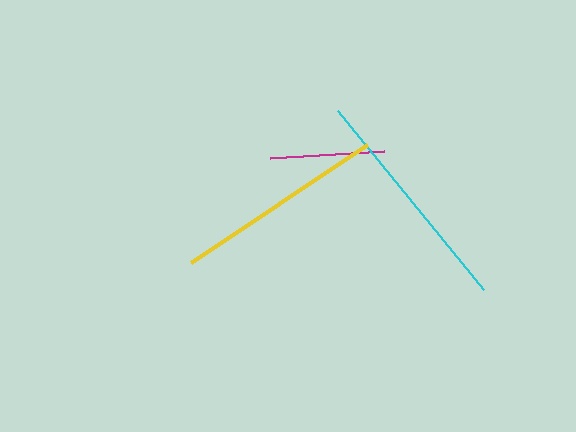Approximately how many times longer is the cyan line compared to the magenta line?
The cyan line is approximately 2.0 times the length of the magenta line.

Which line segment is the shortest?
The magenta line is the shortest at approximately 113 pixels.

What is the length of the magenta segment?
The magenta segment is approximately 113 pixels long.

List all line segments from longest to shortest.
From longest to shortest: cyan, yellow, magenta.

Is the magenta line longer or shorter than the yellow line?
The yellow line is longer than the magenta line.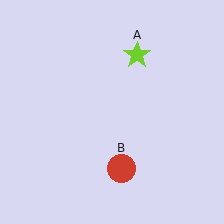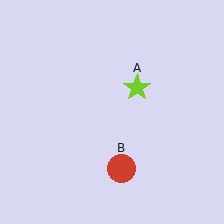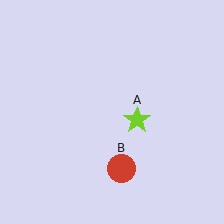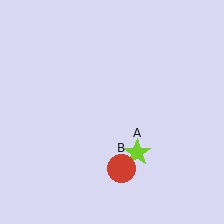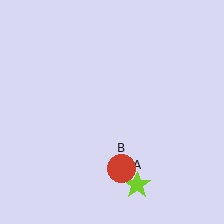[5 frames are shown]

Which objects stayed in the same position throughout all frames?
Red circle (object B) remained stationary.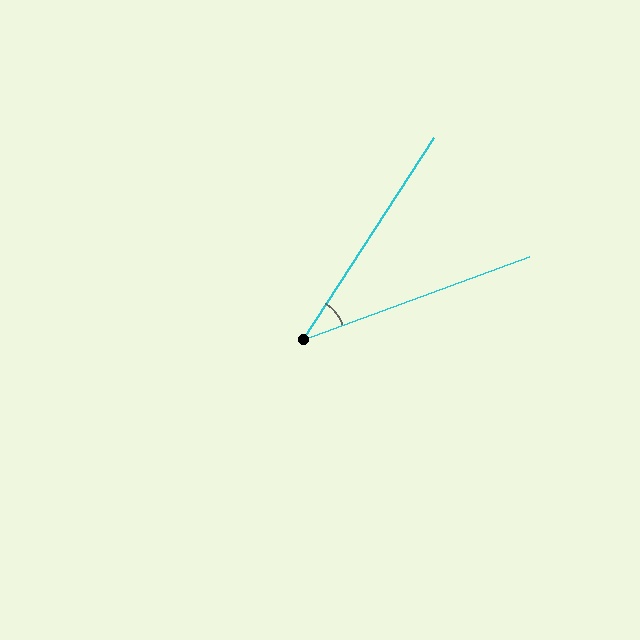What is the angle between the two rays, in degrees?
Approximately 37 degrees.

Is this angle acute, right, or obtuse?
It is acute.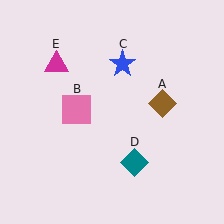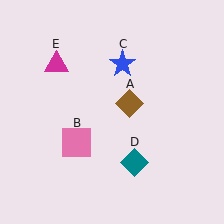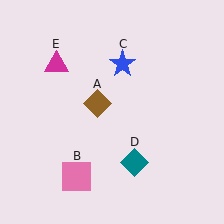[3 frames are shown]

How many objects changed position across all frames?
2 objects changed position: brown diamond (object A), pink square (object B).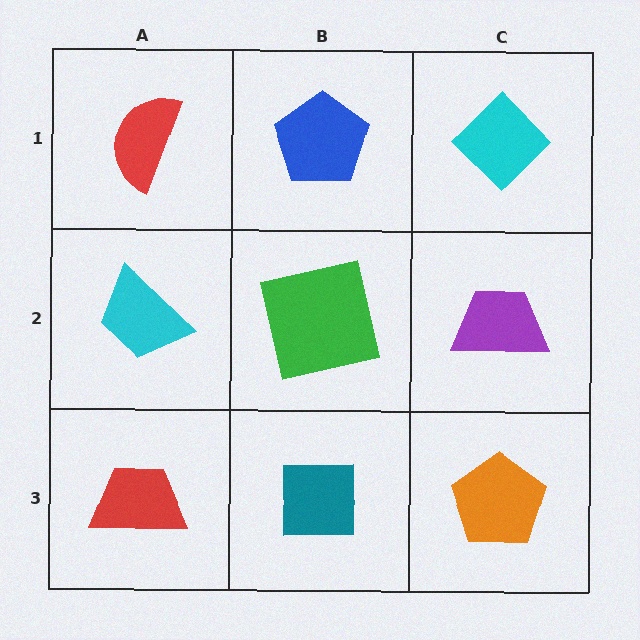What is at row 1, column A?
A red semicircle.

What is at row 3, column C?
An orange pentagon.